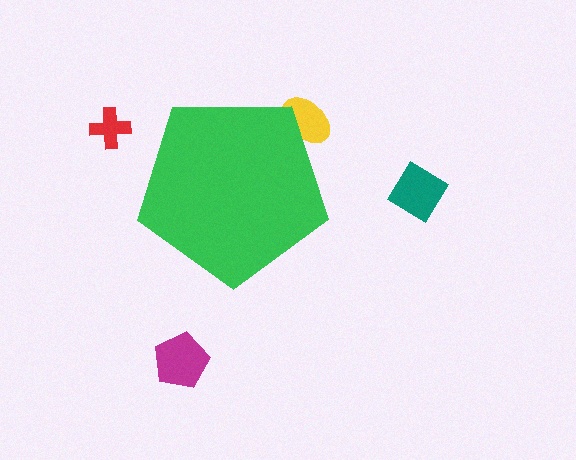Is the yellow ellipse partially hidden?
Yes, the yellow ellipse is partially hidden behind the green pentagon.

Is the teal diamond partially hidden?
No, the teal diamond is fully visible.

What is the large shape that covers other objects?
A green pentagon.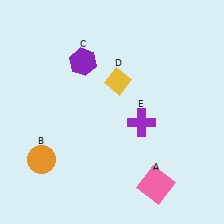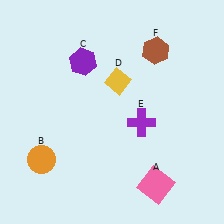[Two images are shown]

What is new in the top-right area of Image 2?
A brown hexagon (F) was added in the top-right area of Image 2.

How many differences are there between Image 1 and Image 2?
There is 1 difference between the two images.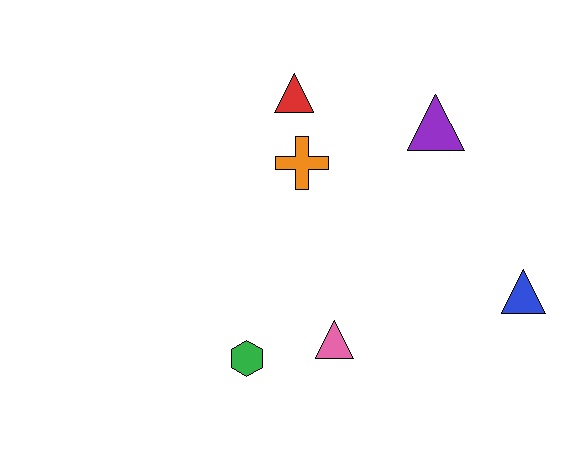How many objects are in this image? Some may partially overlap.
There are 6 objects.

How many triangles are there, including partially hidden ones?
There are 4 triangles.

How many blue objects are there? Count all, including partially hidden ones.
There is 1 blue object.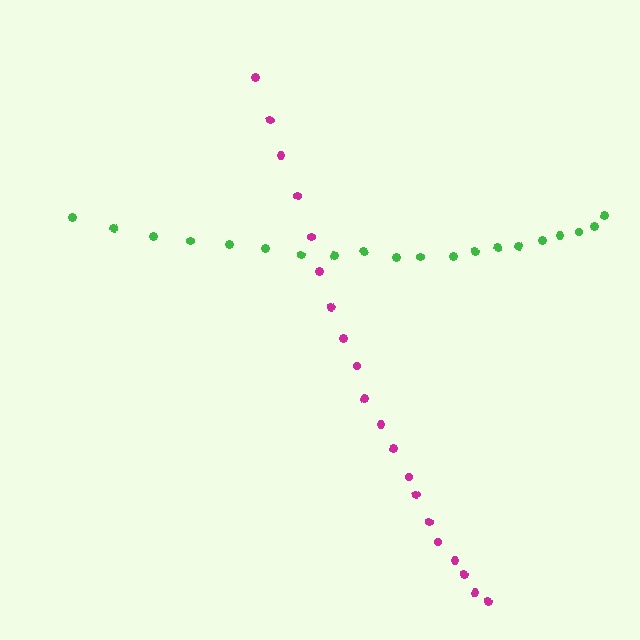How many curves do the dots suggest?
There are 2 distinct paths.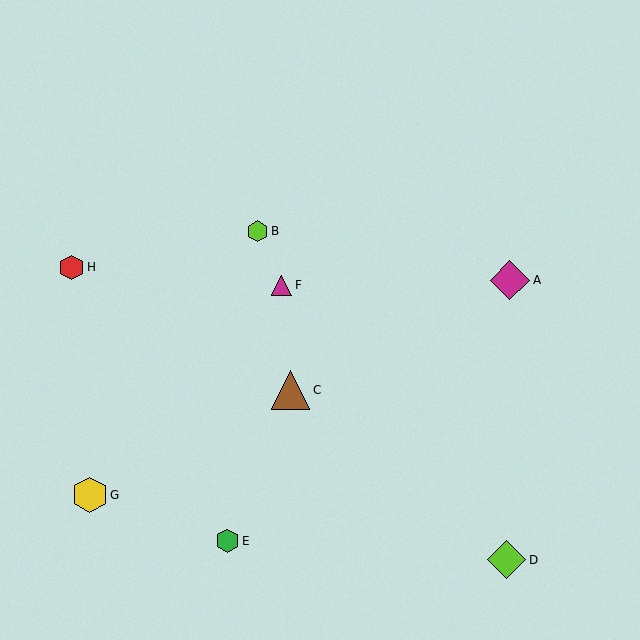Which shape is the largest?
The magenta diamond (labeled A) is the largest.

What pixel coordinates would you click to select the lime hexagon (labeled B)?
Click at (257, 231) to select the lime hexagon B.